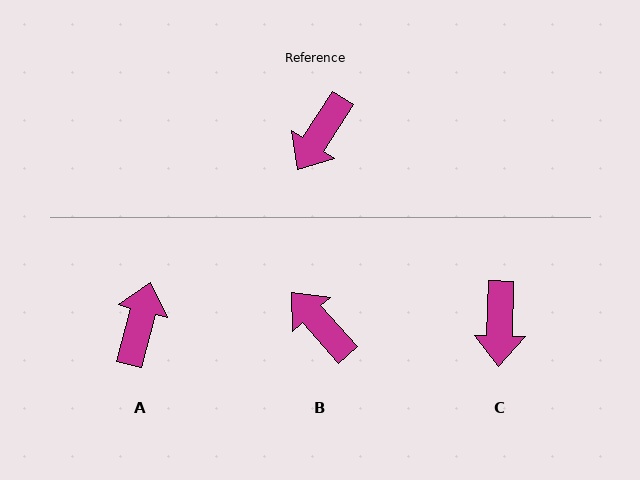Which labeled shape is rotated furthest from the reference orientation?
A, about 162 degrees away.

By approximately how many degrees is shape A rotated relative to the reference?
Approximately 162 degrees clockwise.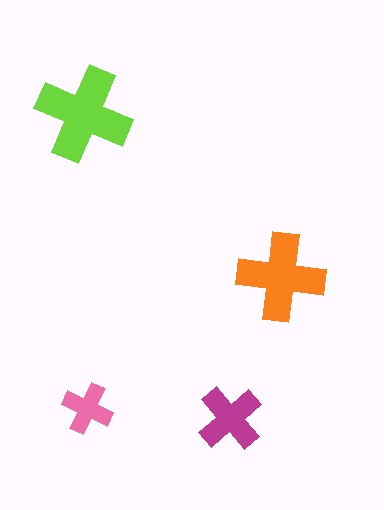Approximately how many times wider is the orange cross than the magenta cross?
About 1.5 times wider.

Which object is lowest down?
The magenta cross is bottommost.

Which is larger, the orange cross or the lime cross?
The lime one.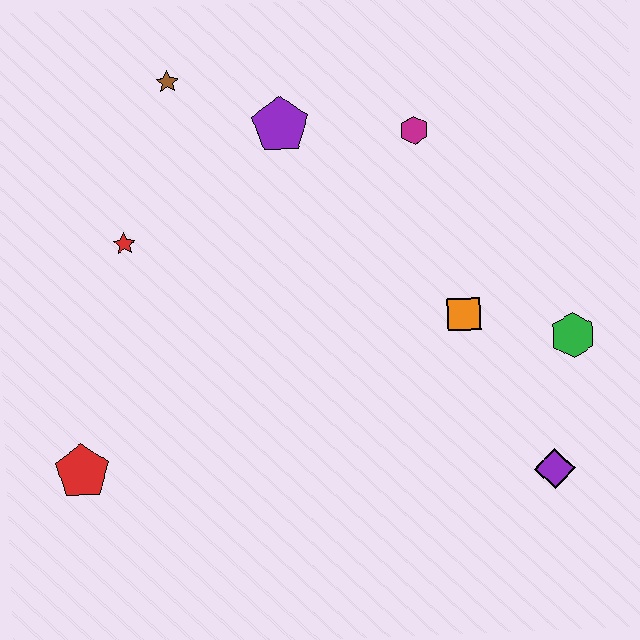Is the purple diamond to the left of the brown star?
No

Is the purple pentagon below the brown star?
Yes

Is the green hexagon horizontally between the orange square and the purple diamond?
No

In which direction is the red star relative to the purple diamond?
The red star is to the left of the purple diamond.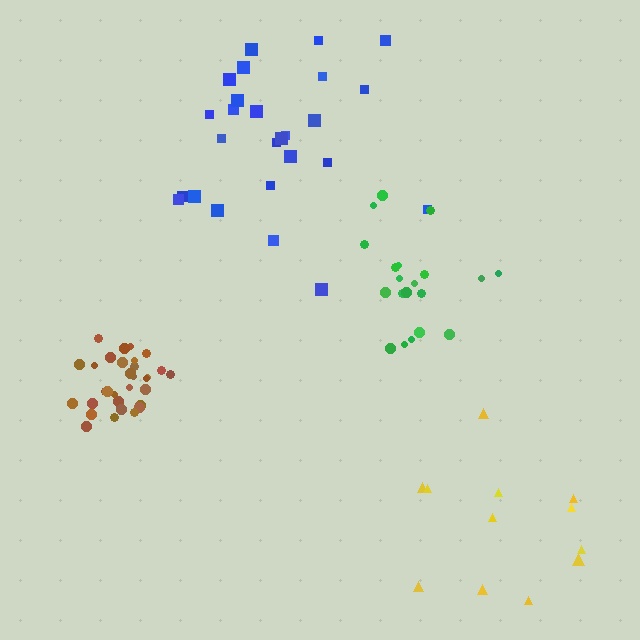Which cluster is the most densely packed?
Brown.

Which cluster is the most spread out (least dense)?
Yellow.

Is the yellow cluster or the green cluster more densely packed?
Green.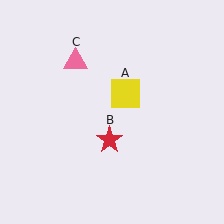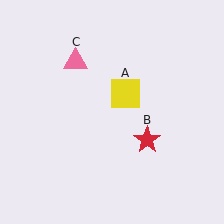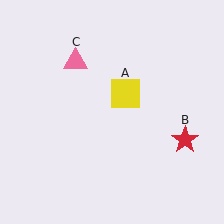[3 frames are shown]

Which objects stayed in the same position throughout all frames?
Yellow square (object A) and pink triangle (object C) remained stationary.